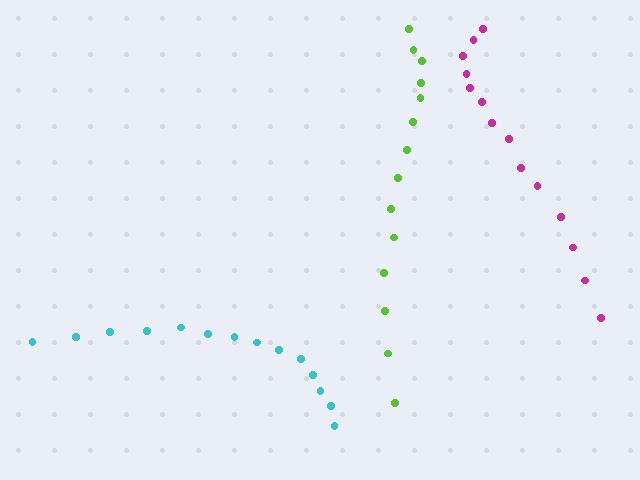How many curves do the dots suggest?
There are 3 distinct paths.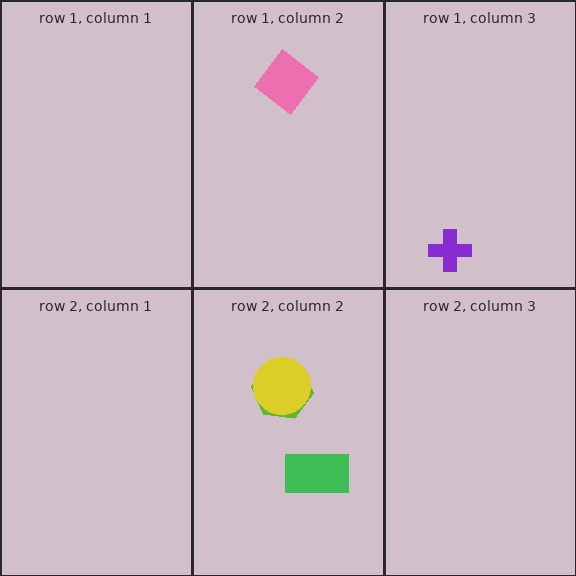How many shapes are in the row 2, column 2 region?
3.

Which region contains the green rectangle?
The row 2, column 2 region.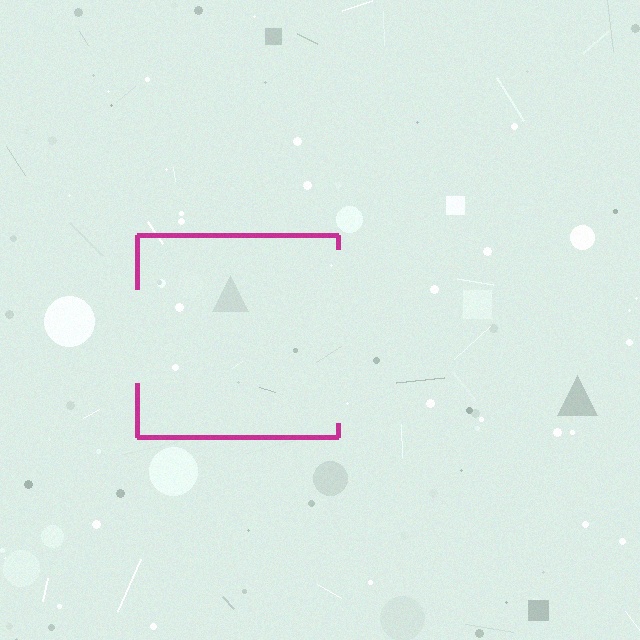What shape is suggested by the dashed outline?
The dashed outline suggests a square.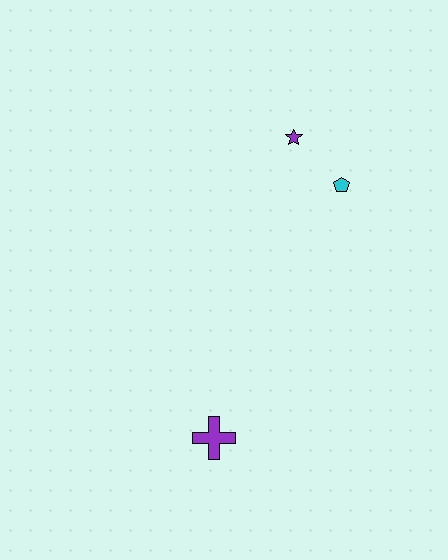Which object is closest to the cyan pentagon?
The purple star is closest to the cyan pentagon.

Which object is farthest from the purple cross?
The purple star is farthest from the purple cross.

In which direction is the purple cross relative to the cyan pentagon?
The purple cross is below the cyan pentagon.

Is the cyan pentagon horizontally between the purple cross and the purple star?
No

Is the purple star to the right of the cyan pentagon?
No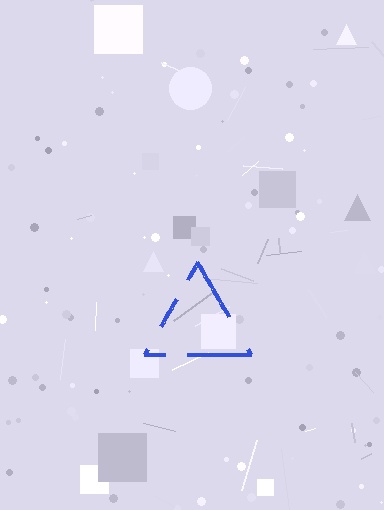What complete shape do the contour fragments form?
The contour fragments form a triangle.